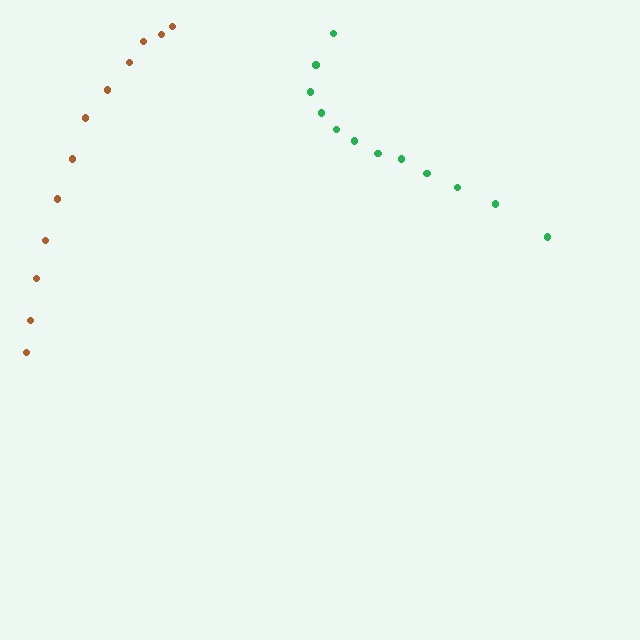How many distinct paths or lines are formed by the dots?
There are 2 distinct paths.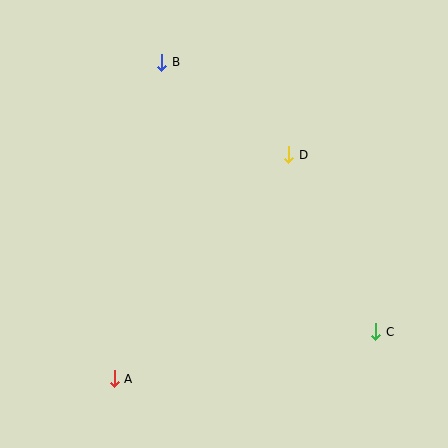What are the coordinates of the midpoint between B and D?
The midpoint between B and D is at (225, 109).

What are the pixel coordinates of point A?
Point A is at (114, 379).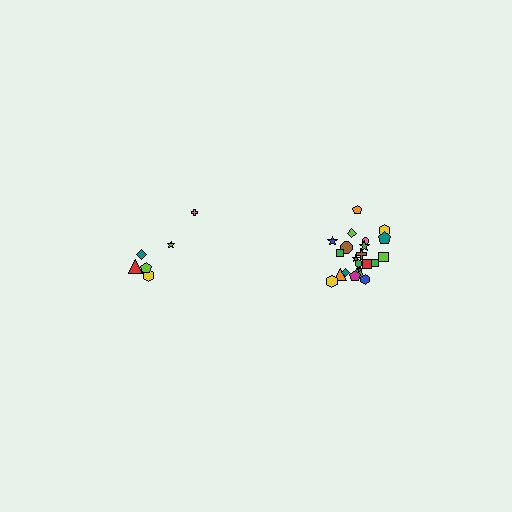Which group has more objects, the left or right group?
The right group.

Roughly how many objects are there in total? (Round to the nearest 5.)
Roughly 30 objects in total.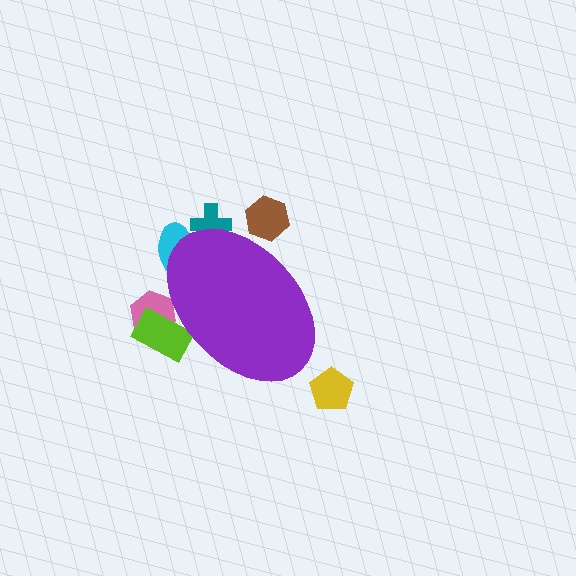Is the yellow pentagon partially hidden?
No, the yellow pentagon is fully visible.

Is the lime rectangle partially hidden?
Yes, the lime rectangle is partially hidden behind the purple ellipse.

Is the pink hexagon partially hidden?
Yes, the pink hexagon is partially hidden behind the purple ellipse.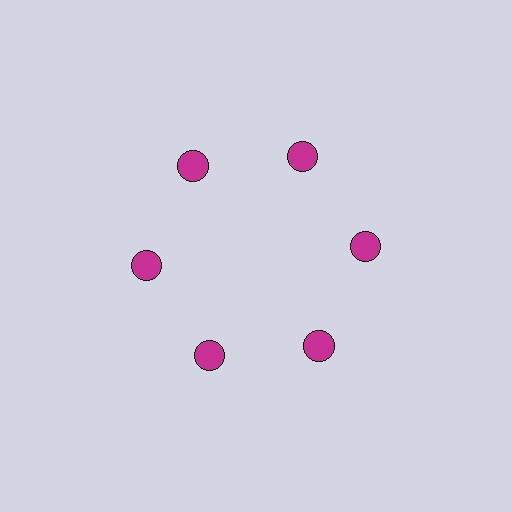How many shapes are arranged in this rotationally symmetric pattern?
There are 6 shapes, arranged in 6 groups of 1.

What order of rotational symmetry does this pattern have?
This pattern has 6-fold rotational symmetry.